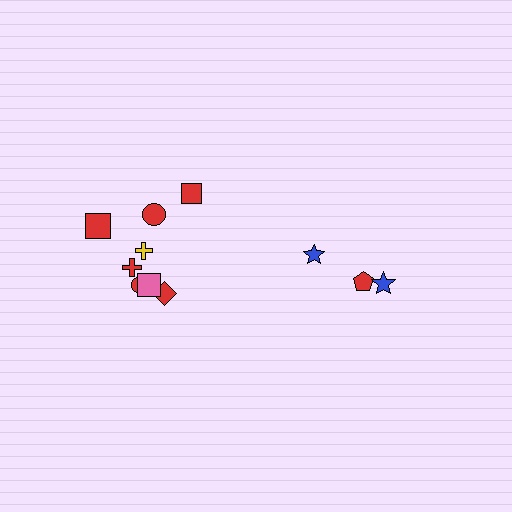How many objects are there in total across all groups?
There are 11 objects.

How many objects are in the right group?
There are 3 objects.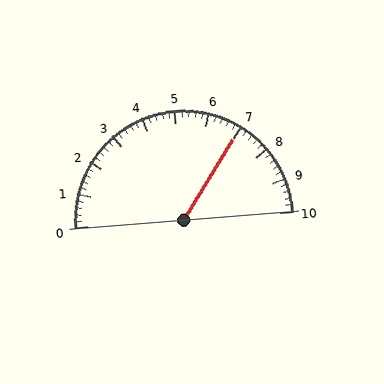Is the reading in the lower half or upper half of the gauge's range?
The reading is in the upper half of the range (0 to 10).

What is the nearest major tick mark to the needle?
The nearest major tick mark is 7.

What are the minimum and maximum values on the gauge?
The gauge ranges from 0 to 10.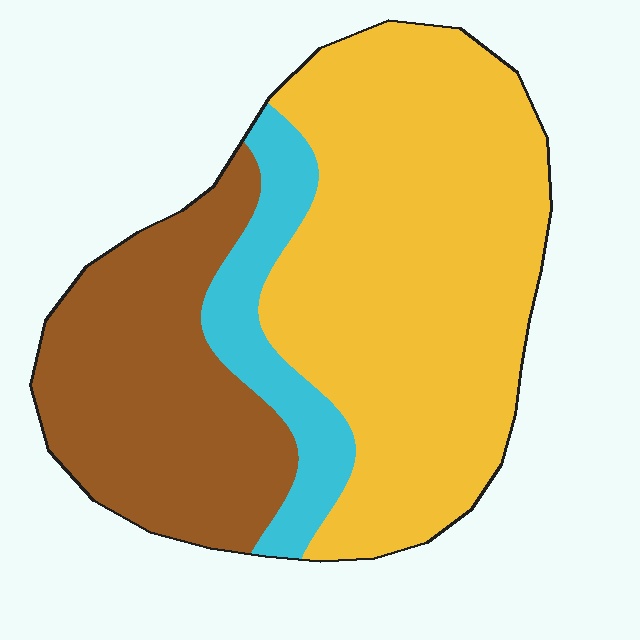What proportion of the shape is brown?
Brown takes up about one third (1/3) of the shape.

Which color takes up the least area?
Cyan, at roughly 15%.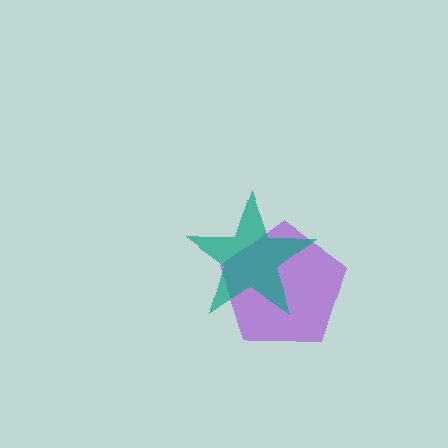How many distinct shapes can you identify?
There are 2 distinct shapes: a purple pentagon, a teal star.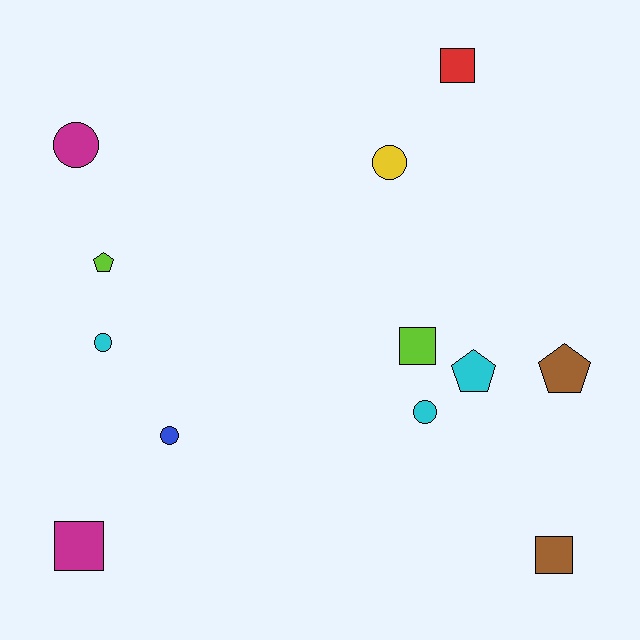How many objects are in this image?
There are 12 objects.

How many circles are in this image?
There are 5 circles.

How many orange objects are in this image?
There are no orange objects.